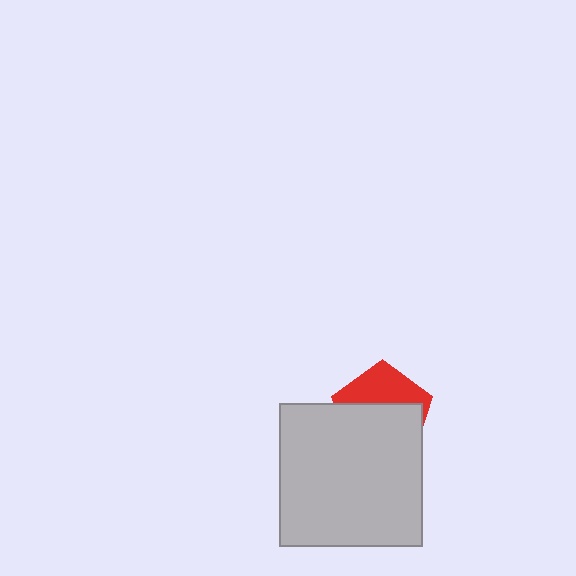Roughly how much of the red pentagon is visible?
A small part of it is visible (roughly 39%).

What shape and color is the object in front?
The object in front is a light gray square.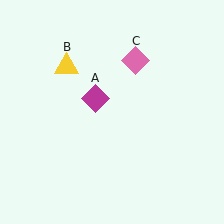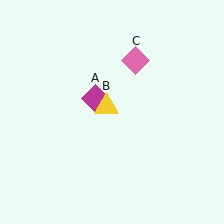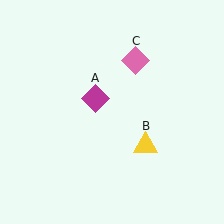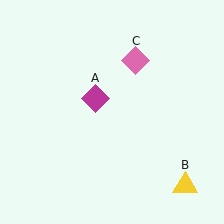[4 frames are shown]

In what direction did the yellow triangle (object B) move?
The yellow triangle (object B) moved down and to the right.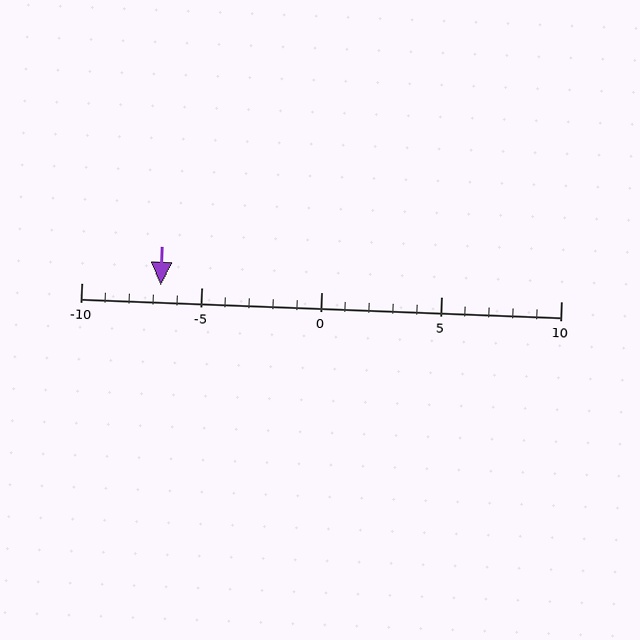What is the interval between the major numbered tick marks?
The major tick marks are spaced 5 units apart.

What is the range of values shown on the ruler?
The ruler shows values from -10 to 10.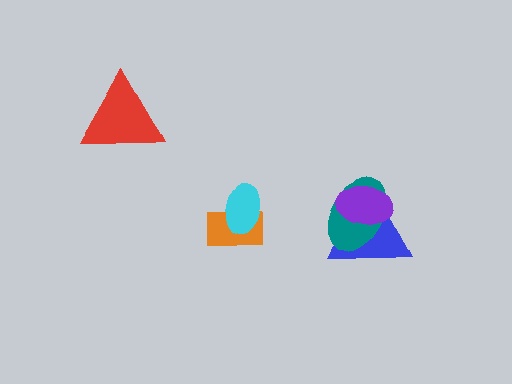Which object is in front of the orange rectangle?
The cyan ellipse is in front of the orange rectangle.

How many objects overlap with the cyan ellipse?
1 object overlaps with the cyan ellipse.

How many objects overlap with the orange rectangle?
1 object overlaps with the orange rectangle.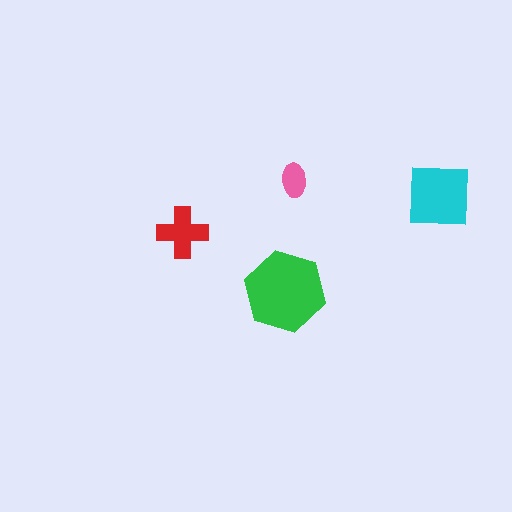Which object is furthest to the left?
The red cross is leftmost.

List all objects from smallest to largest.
The pink ellipse, the red cross, the cyan square, the green hexagon.